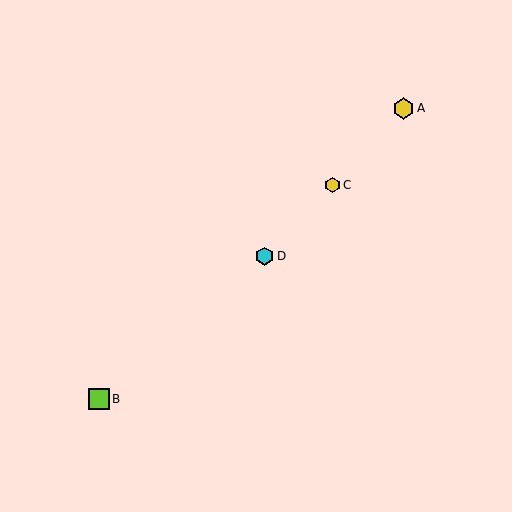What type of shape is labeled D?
Shape D is a cyan hexagon.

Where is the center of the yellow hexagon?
The center of the yellow hexagon is at (403, 108).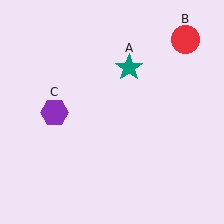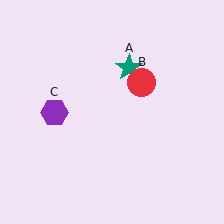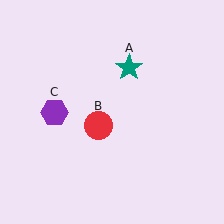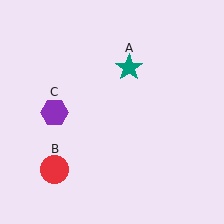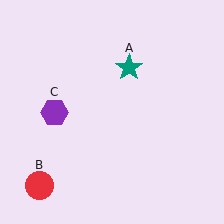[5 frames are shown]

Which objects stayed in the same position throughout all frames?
Teal star (object A) and purple hexagon (object C) remained stationary.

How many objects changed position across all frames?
1 object changed position: red circle (object B).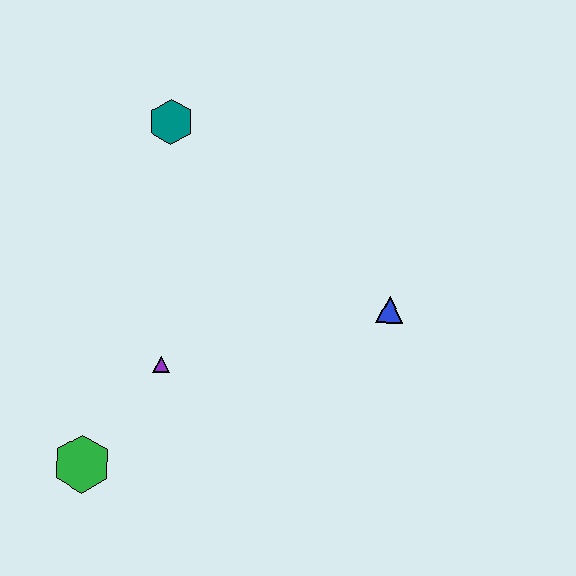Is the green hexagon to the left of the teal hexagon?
Yes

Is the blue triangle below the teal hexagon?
Yes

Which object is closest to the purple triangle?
The green hexagon is closest to the purple triangle.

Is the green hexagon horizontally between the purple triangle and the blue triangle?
No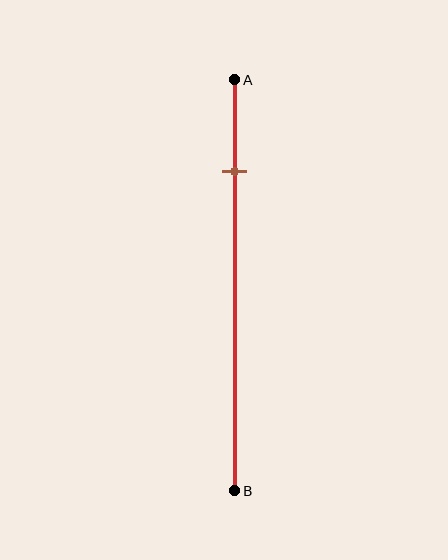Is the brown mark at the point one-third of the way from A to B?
No, the mark is at about 20% from A, not at the 33% one-third point.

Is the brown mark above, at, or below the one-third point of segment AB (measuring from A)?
The brown mark is above the one-third point of segment AB.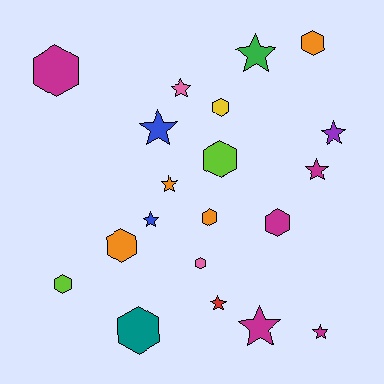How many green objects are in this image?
There is 1 green object.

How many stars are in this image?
There are 10 stars.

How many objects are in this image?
There are 20 objects.